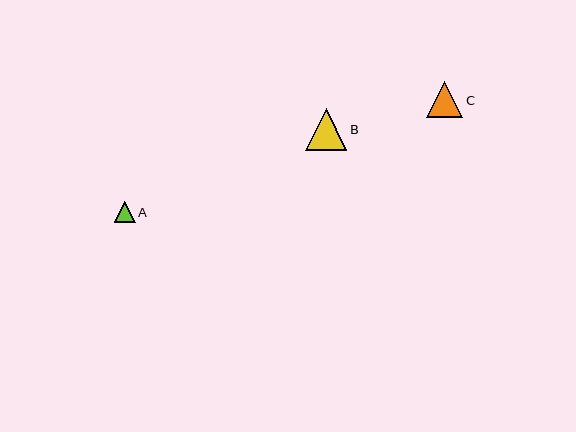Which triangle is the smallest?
Triangle A is the smallest with a size of approximately 21 pixels.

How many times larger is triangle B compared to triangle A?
Triangle B is approximately 2.0 times the size of triangle A.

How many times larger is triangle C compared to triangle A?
Triangle C is approximately 1.7 times the size of triangle A.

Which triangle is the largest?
Triangle B is the largest with a size of approximately 42 pixels.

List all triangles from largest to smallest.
From largest to smallest: B, C, A.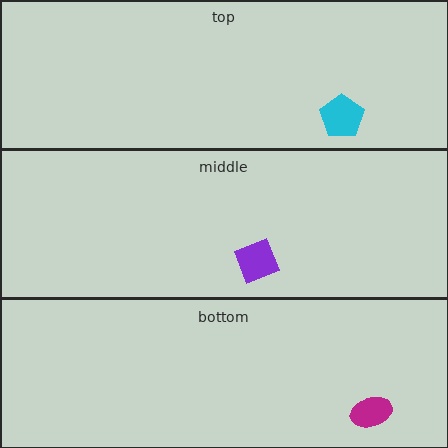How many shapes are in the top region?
1.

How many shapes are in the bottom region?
1.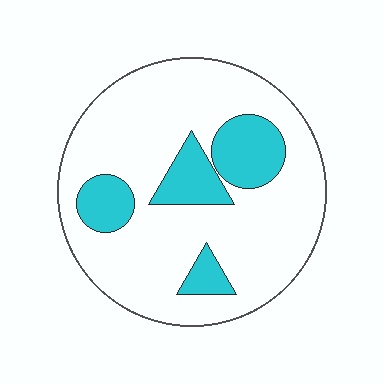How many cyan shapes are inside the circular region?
4.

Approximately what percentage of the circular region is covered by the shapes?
Approximately 20%.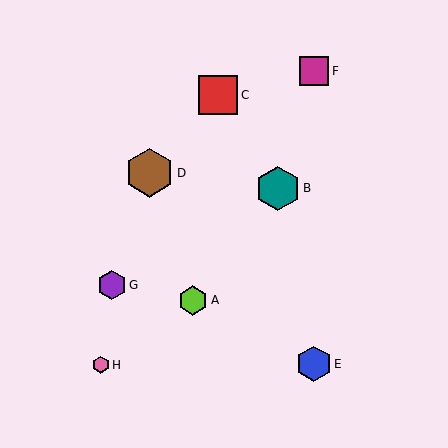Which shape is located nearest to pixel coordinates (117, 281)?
The purple hexagon (labeled G) at (112, 285) is nearest to that location.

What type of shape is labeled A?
Shape A is a lime hexagon.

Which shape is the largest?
The brown hexagon (labeled D) is the largest.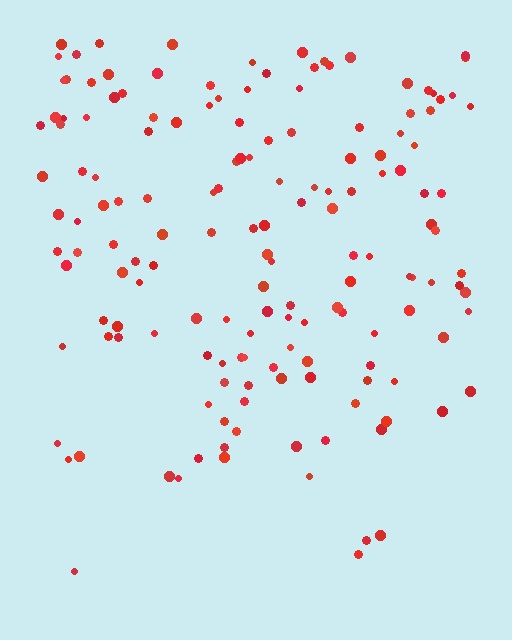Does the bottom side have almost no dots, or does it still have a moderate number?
Still a moderate number, just noticeably fewer than the top.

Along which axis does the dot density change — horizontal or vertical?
Vertical.